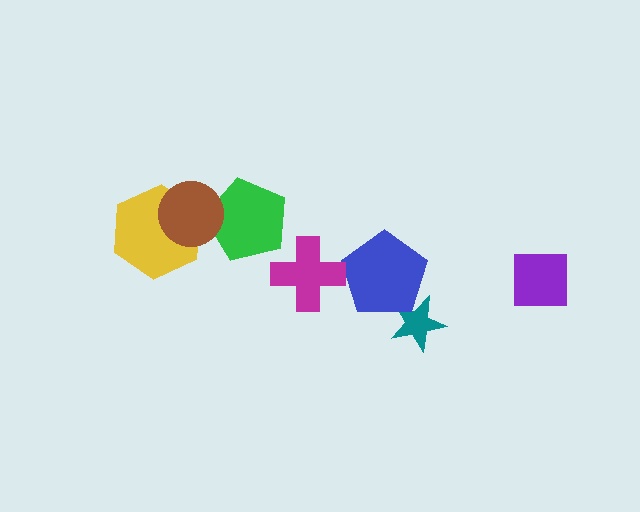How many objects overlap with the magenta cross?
0 objects overlap with the magenta cross.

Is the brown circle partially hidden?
No, no other shape covers it.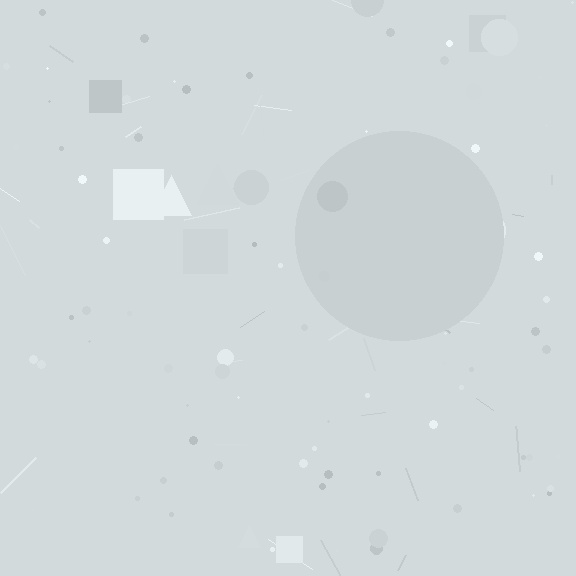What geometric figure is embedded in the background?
A circle is embedded in the background.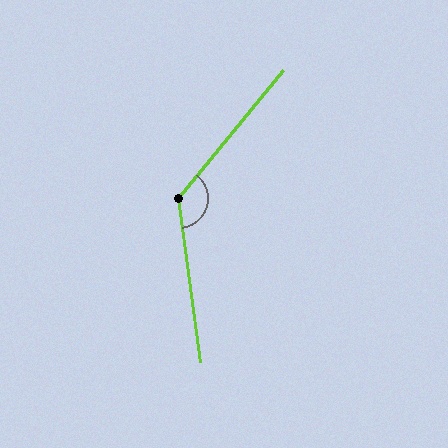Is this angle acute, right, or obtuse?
It is obtuse.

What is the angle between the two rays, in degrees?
Approximately 133 degrees.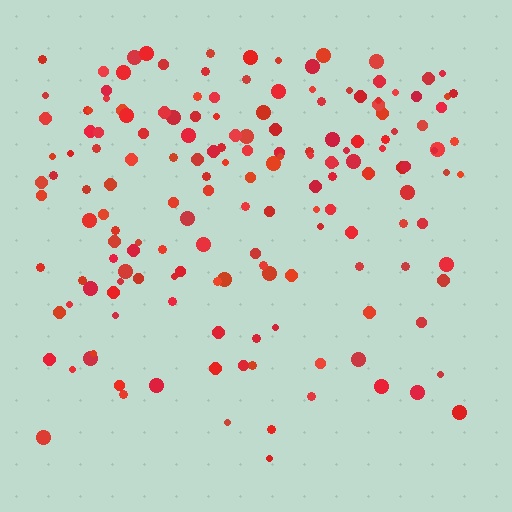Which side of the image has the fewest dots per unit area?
The bottom.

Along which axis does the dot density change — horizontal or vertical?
Vertical.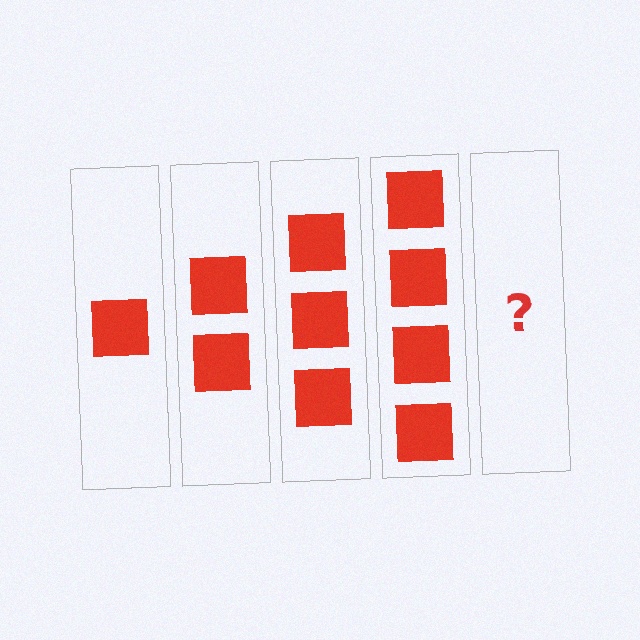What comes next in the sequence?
The next element should be 5 squares.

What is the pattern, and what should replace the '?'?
The pattern is that each step adds one more square. The '?' should be 5 squares.